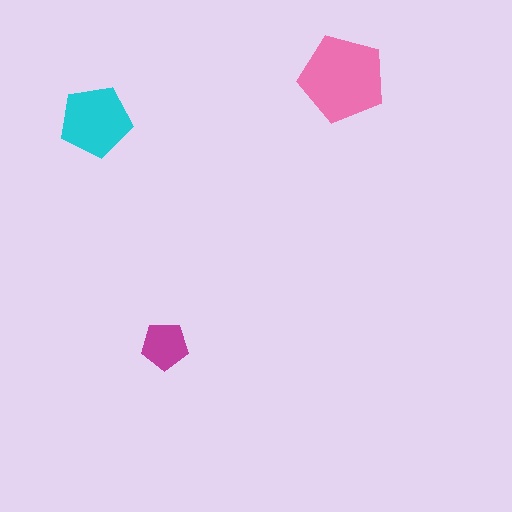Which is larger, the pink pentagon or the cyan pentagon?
The pink one.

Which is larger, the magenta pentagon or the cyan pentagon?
The cyan one.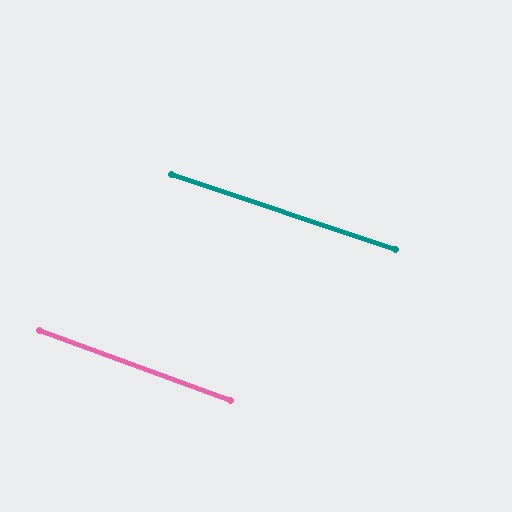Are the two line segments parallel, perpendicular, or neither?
Parallel — their directions differ by only 1.4°.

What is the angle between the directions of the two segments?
Approximately 1 degree.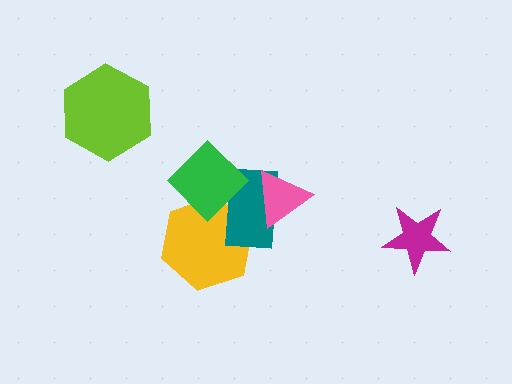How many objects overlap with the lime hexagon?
0 objects overlap with the lime hexagon.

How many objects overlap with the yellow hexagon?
2 objects overlap with the yellow hexagon.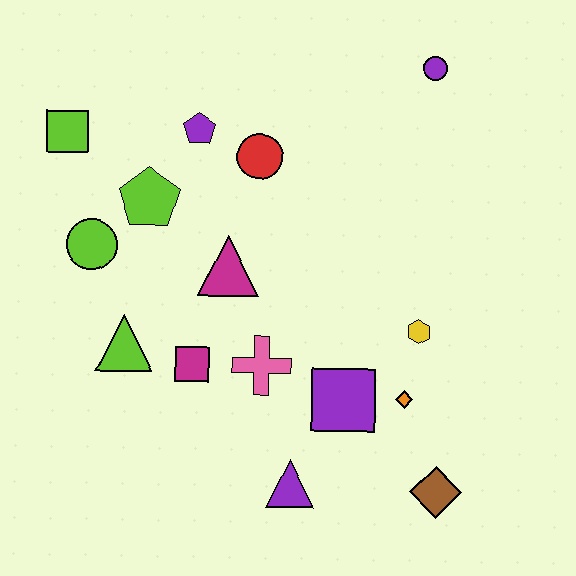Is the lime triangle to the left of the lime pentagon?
Yes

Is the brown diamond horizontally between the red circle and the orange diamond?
No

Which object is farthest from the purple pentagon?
The brown diamond is farthest from the purple pentagon.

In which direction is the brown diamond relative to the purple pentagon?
The brown diamond is below the purple pentagon.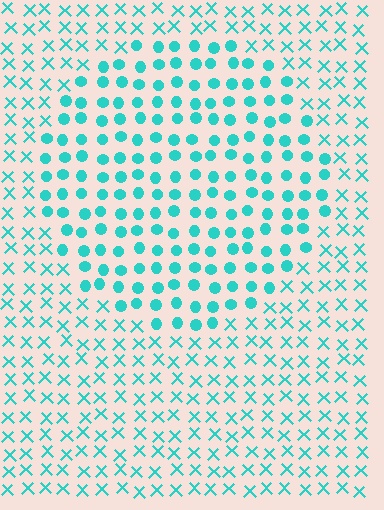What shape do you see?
I see a circle.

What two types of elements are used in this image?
The image uses circles inside the circle region and X marks outside it.